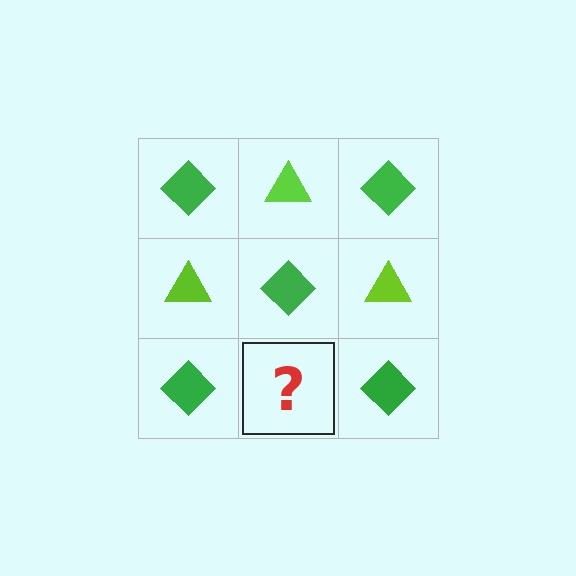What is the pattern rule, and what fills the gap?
The rule is that it alternates green diamond and lime triangle in a checkerboard pattern. The gap should be filled with a lime triangle.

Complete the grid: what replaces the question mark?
The question mark should be replaced with a lime triangle.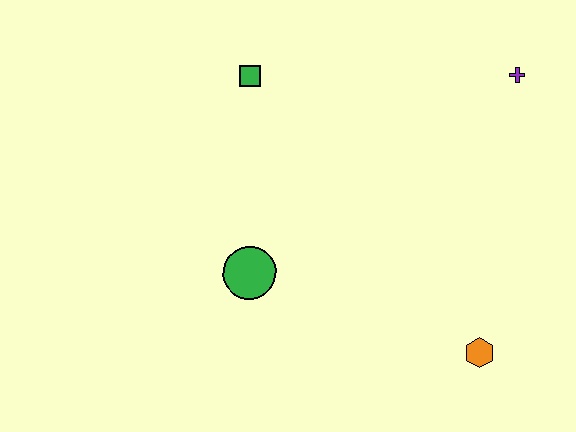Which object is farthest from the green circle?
The purple cross is farthest from the green circle.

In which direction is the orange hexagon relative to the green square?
The orange hexagon is below the green square.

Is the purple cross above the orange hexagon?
Yes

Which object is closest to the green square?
The green circle is closest to the green square.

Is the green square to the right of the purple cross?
No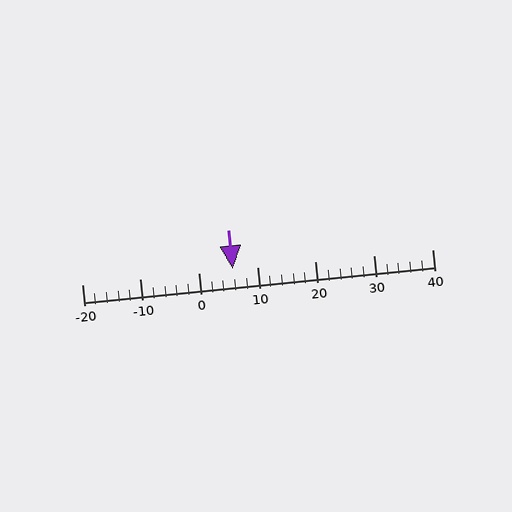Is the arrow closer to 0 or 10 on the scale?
The arrow is closer to 10.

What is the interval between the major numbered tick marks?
The major tick marks are spaced 10 units apart.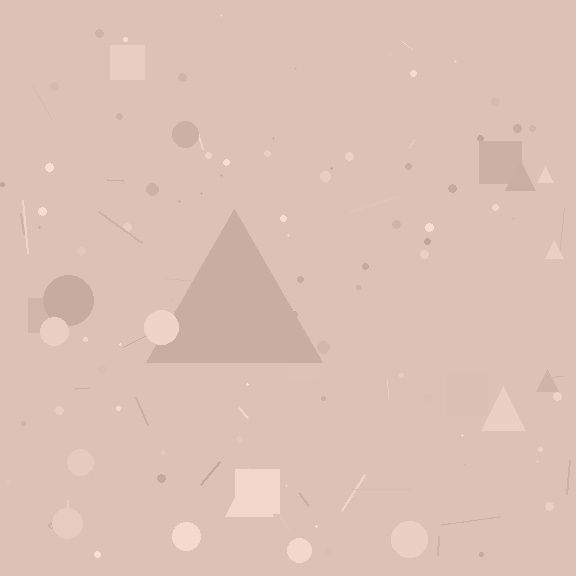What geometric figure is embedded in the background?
A triangle is embedded in the background.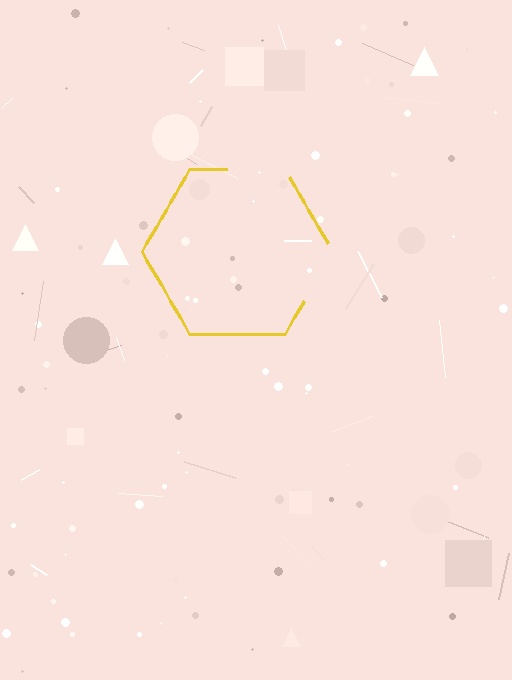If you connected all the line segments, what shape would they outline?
They would outline a hexagon.